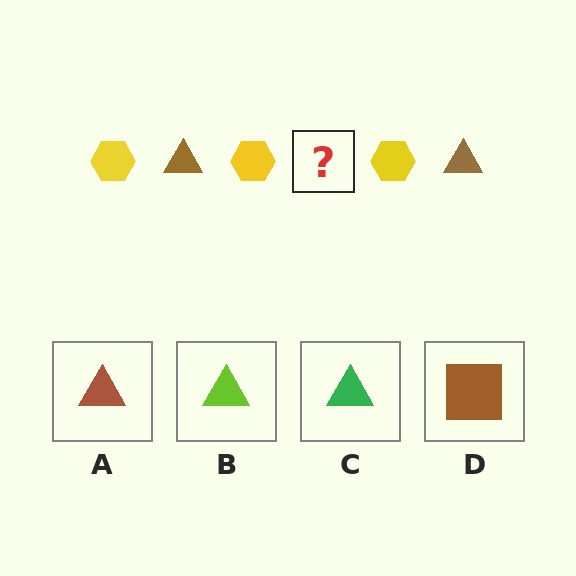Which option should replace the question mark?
Option A.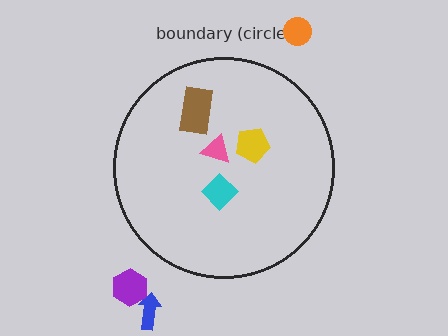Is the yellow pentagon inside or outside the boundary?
Inside.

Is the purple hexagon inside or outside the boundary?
Outside.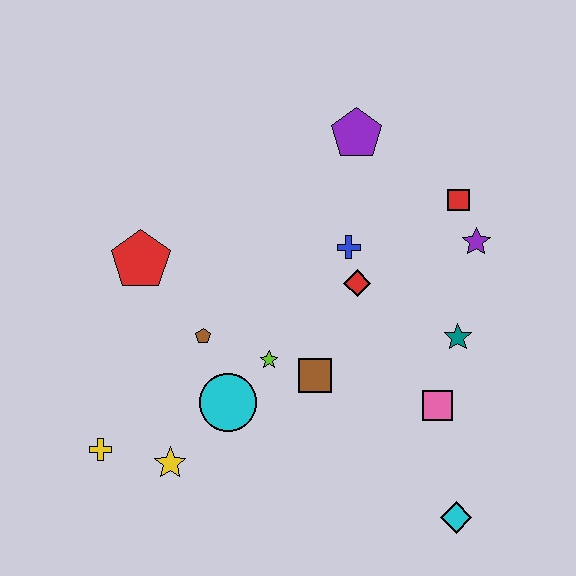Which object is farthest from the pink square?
The yellow cross is farthest from the pink square.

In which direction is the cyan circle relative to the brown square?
The cyan circle is to the left of the brown square.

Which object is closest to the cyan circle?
The lime star is closest to the cyan circle.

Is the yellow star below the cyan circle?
Yes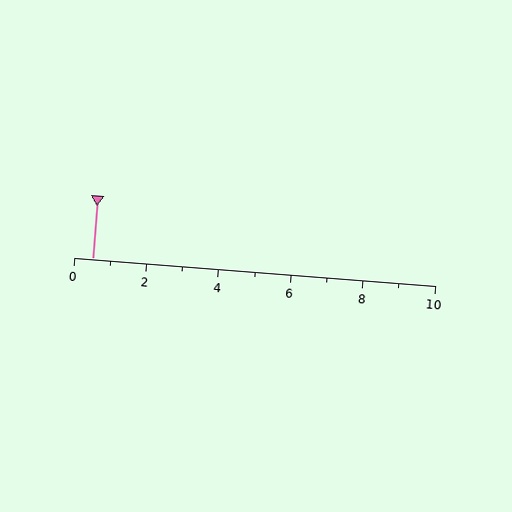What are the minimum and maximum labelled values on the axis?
The axis runs from 0 to 10.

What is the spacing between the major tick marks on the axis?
The major ticks are spaced 2 apart.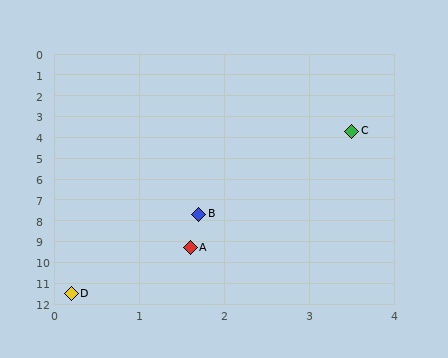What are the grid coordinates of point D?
Point D is at approximately (0.2, 11.5).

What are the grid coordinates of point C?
Point C is at approximately (3.5, 3.7).